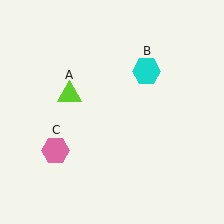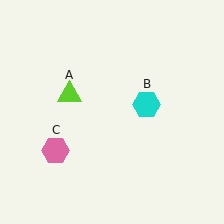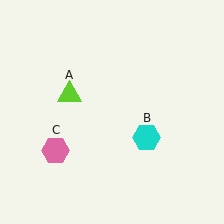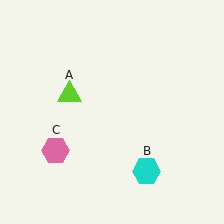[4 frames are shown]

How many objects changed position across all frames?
1 object changed position: cyan hexagon (object B).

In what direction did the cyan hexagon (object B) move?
The cyan hexagon (object B) moved down.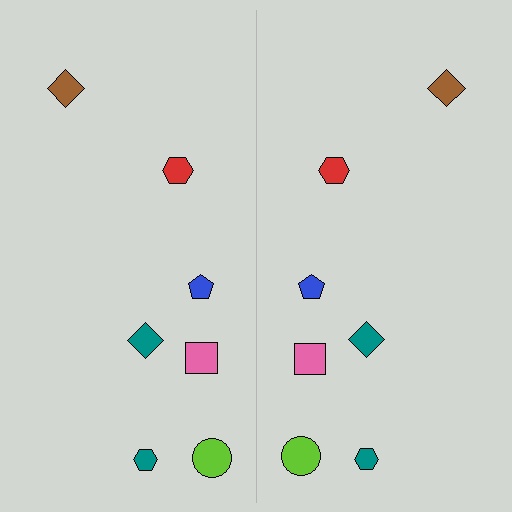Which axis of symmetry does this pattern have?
The pattern has a vertical axis of symmetry running through the center of the image.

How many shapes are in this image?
There are 14 shapes in this image.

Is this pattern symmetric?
Yes, this pattern has bilateral (reflection) symmetry.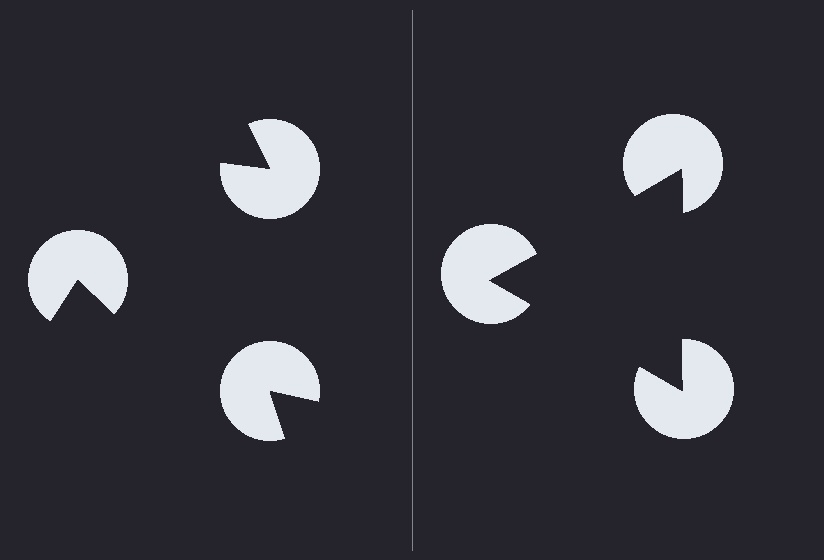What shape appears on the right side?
An illusory triangle.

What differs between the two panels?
The pac-man discs are positioned identically on both sides; only the wedge orientations differ. On the right they align to a triangle; on the left they are misaligned.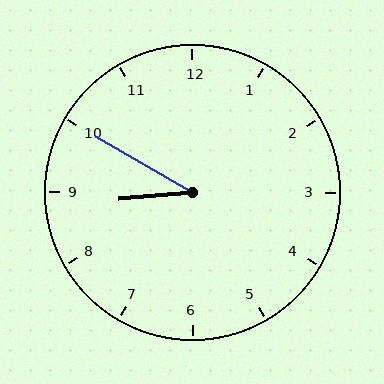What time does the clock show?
8:50.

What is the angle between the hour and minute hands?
Approximately 35 degrees.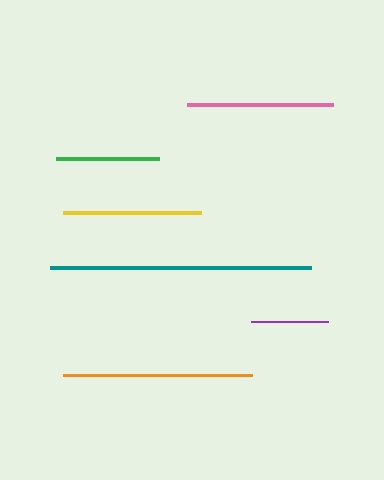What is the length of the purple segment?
The purple segment is approximately 77 pixels long.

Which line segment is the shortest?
The purple line is the shortest at approximately 77 pixels.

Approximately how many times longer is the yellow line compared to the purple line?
The yellow line is approximately 1.8 times the length of the purple line.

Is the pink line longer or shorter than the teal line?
The teal line is longer than the pink line.